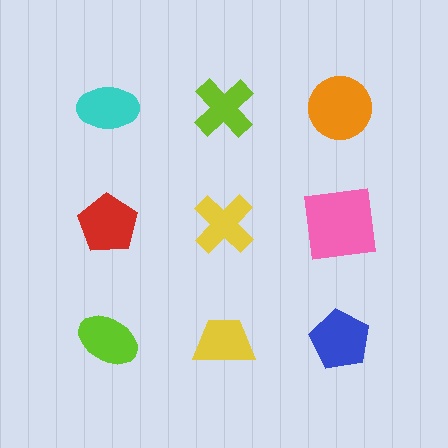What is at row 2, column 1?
A red pentagon.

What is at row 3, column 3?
A blue pentagon.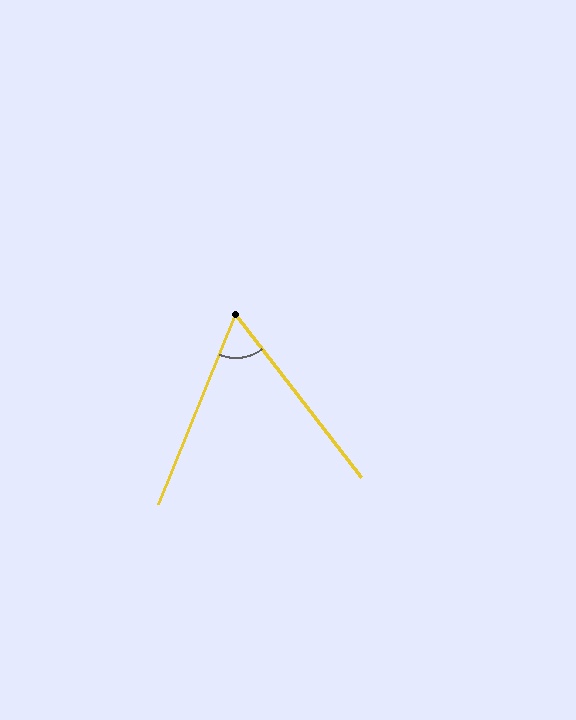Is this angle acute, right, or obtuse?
It is acute.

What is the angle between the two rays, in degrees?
Approximately 60 degrees.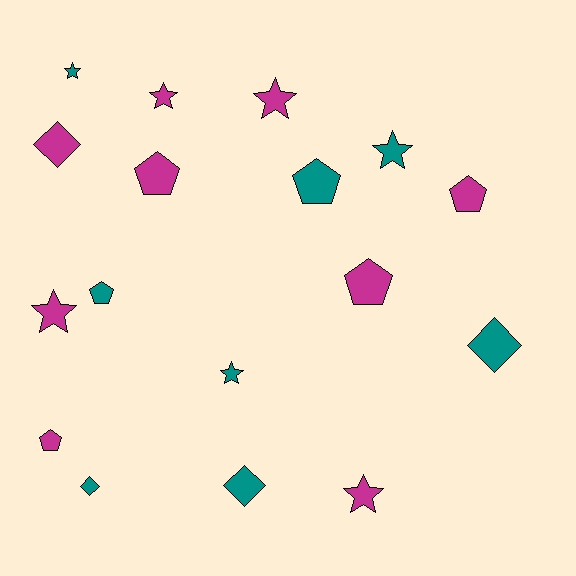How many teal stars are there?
There are 3 teal stars.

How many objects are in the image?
There are 17 objects.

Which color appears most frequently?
Magenta, with 9 objects.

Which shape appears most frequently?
Star, with 7 objects.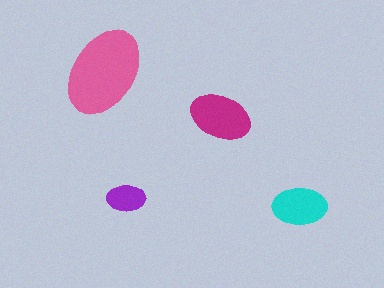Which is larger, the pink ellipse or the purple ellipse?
The pink one.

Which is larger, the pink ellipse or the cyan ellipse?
The pink one.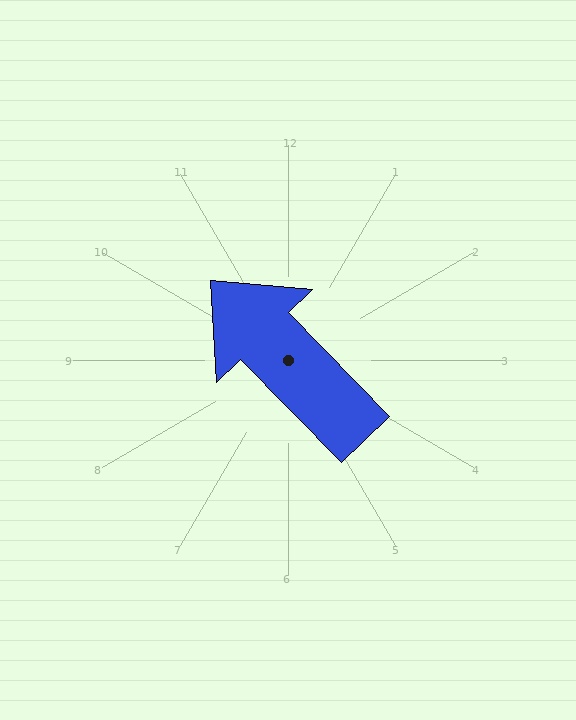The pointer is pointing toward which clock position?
Roughly 11 o'clock.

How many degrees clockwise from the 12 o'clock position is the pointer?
Approximately 316 degrees.